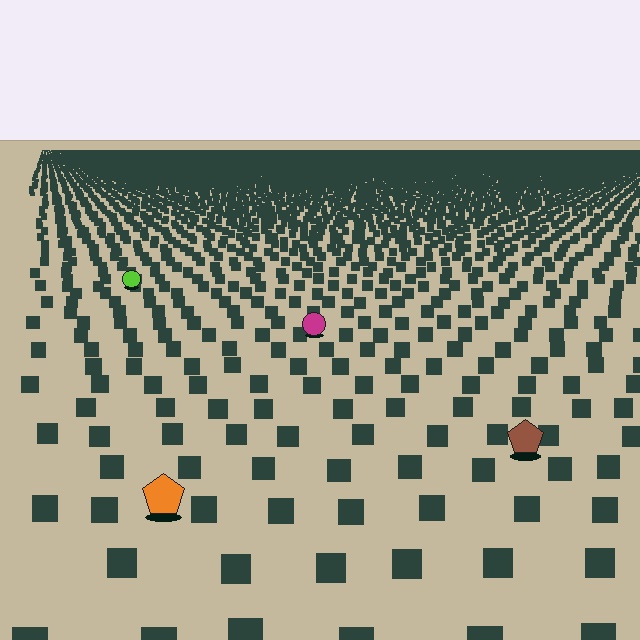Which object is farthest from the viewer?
The lime circle is farthest from the viewer. It appears smaller and the ground texture around it is denser.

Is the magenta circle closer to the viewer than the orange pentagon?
No. The orange pentagon is closer — you can tell from the texture gradient: the ground texture is coarser near it.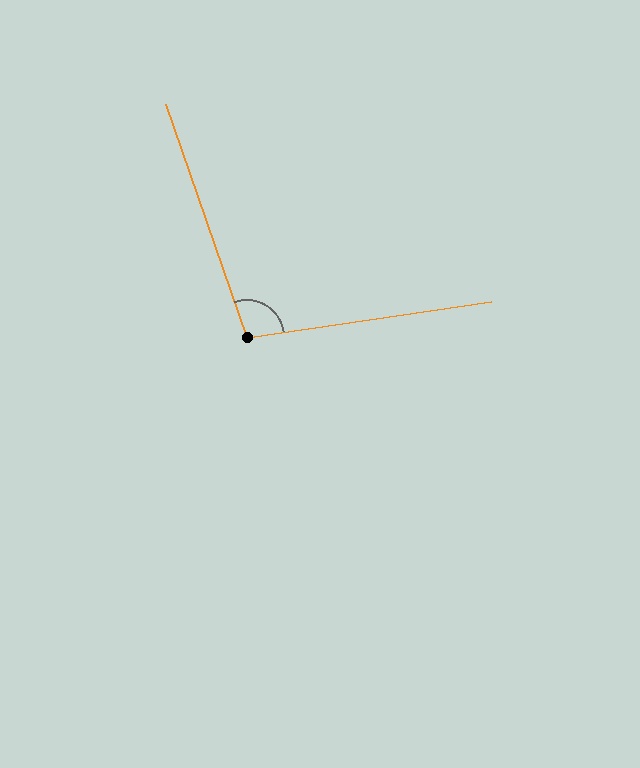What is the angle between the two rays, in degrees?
Approximately 101 degrees.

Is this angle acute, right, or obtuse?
It is obtuse.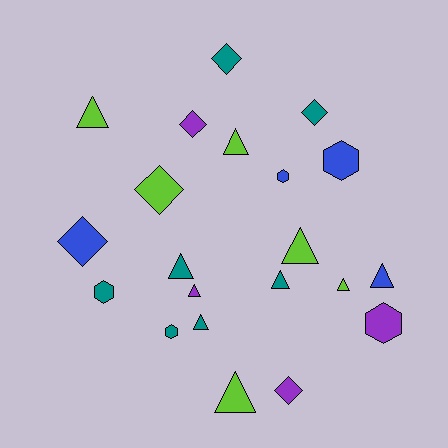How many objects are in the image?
There are 21 objects.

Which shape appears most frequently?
Triangle, with 10 objects.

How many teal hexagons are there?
There are 2 teal hexagons.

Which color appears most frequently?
Teal, with 7 objects.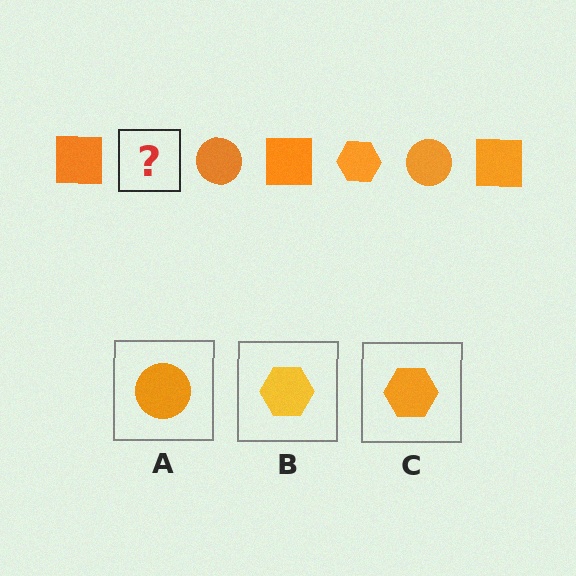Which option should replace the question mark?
Option C.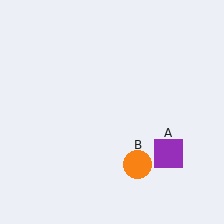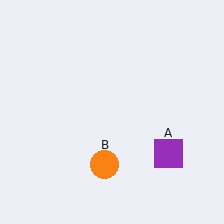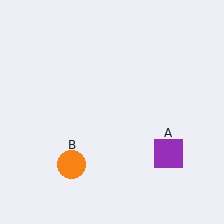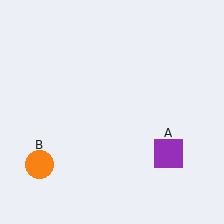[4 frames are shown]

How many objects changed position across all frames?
1 object changed position: orange circle (object B).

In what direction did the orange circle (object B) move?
The orange circle (object B) moved left.